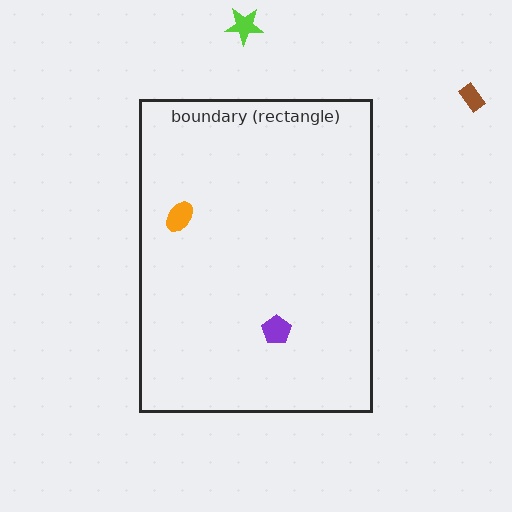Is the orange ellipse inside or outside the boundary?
Inside.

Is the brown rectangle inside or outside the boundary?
Outside.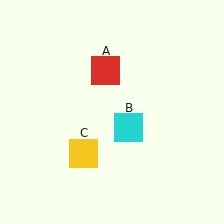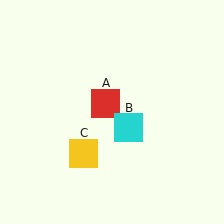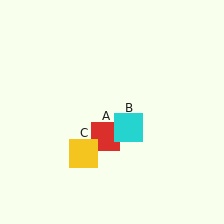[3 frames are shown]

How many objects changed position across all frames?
1 object changed position: red square (object A).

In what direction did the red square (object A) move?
The red square (object A) moved down.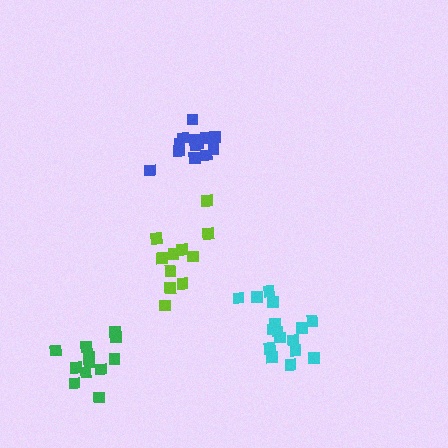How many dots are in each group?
Group 1: 16 dots, Group 2: 11 dots, Group 3: 13 dots, Group 4: 13 dots (53 total).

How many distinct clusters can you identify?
There are 4 distinct clusters.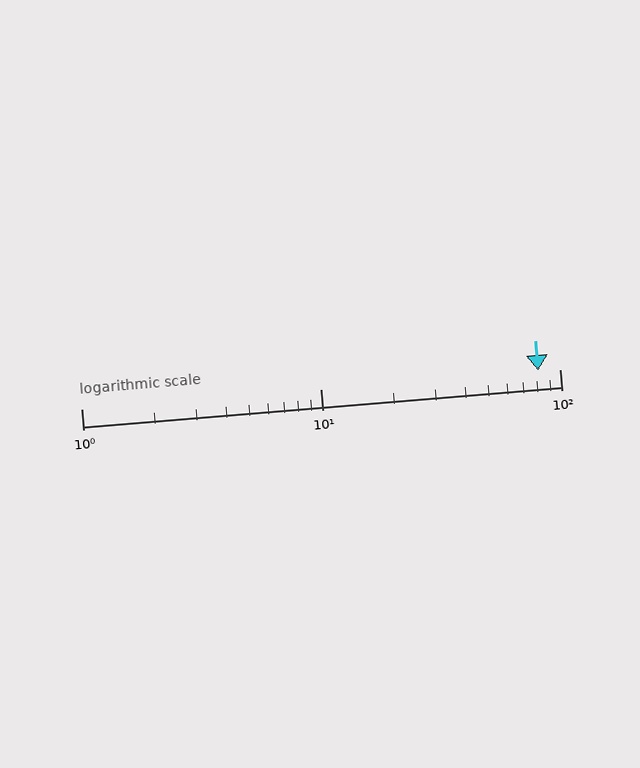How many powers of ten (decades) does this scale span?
The scale spans 2 decades, from 1 to 100.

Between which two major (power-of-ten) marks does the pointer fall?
The pointer is between 10 and 100.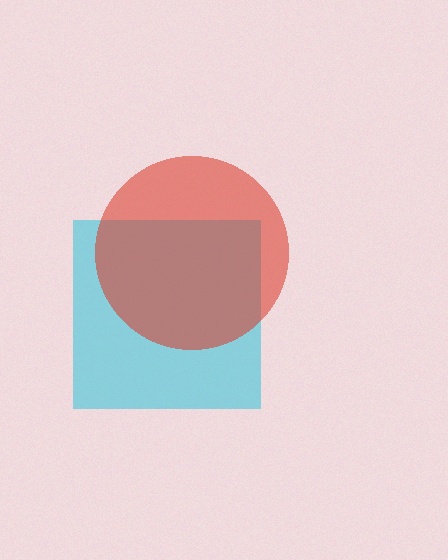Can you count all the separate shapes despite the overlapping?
Yes, there are 2 separate shapes.